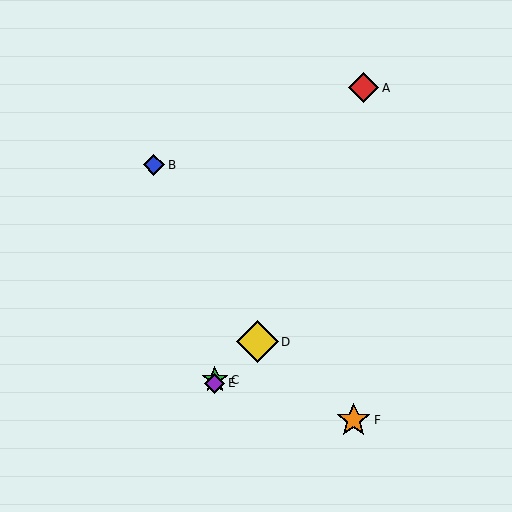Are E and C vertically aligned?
Yes, both are at x≈215.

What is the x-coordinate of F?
Object F is at x≈354.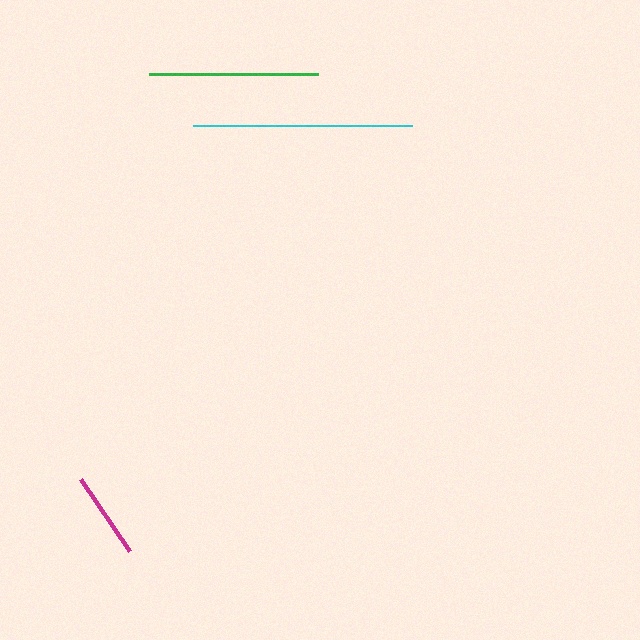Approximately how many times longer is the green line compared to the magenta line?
The green line is approximately 1.9 times the length of the magenta line.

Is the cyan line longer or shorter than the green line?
The cyan line is longer than the green line.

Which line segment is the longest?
The cyan line is the longest at approximately 219 pixels.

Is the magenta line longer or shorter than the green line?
The green line is longer than the magenta line.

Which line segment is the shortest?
The magenta line is the shortest at approximately 87 pixels.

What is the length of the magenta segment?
The magenta segment is approximately 87 pixels long.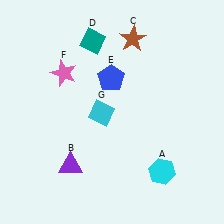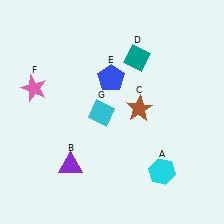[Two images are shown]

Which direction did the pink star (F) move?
The pink star (F) moved left.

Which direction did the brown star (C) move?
The brown star (C) moved down.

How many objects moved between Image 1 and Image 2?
3 objects moved between the two images.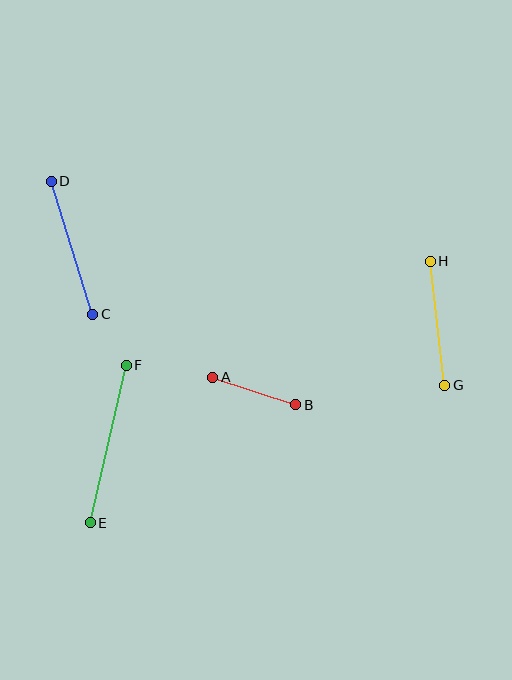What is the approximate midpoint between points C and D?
The midpoint is at approximately (72, 248) pixels.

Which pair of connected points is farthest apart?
Points E and F are farthest apart.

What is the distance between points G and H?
The distance is approximately 125 pixels.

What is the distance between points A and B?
The distance is approximately 88 pixels.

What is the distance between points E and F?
The distance is approximately 162 pixels.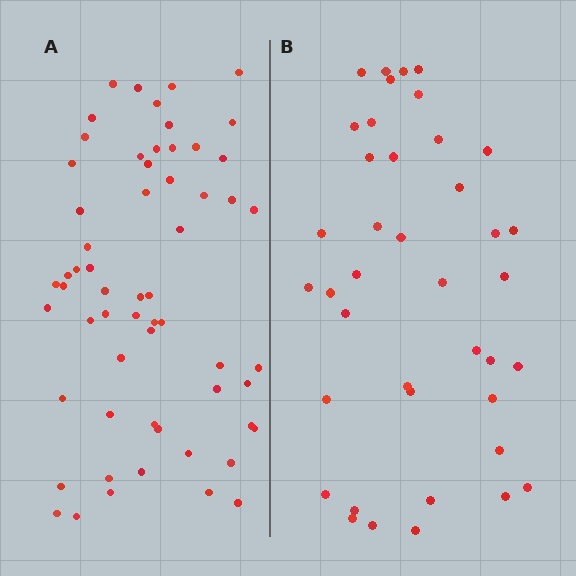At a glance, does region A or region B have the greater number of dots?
Region A (the left region) has more dots.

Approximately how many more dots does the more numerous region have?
Region A has approximately 20 more dots than region B.